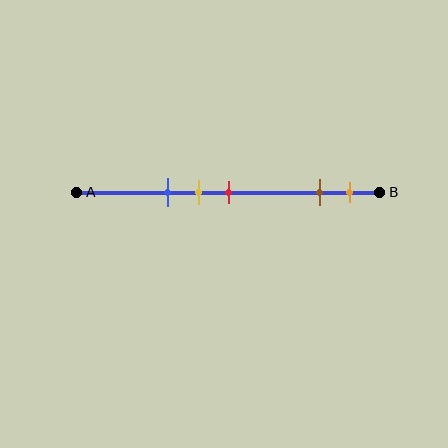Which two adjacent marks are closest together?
The yellow and red marks are the closest adjacent pair.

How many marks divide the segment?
There are 5 marks dividing the segment.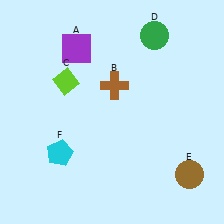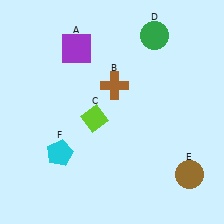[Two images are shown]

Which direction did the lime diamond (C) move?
The lime diamond (C) moved down.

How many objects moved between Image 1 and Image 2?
1 object moved between the two images.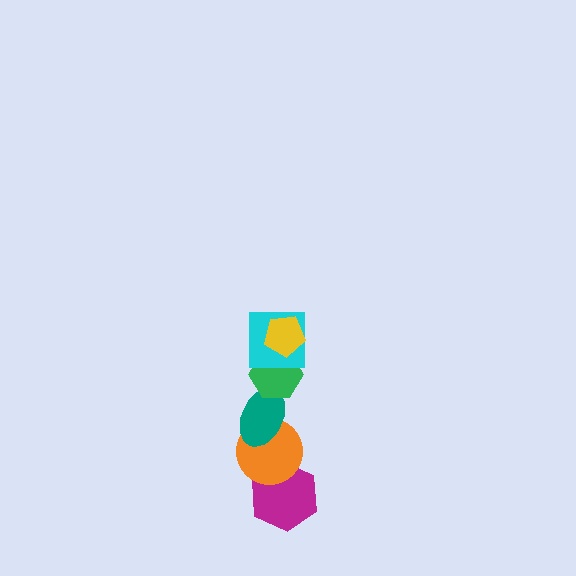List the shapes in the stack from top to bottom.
From top to bottom: the yellow pentagon, the cyan square, the green hexagon, the teal ellipse, the orange circle, the magenta hexagon.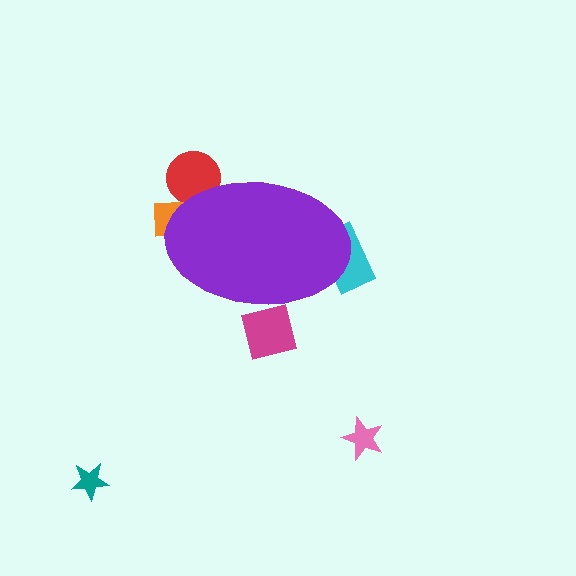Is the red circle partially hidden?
Yes, the red circle is partially hidden behind the purple ellipse.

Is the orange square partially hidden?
Yes, the orange square is partially hidden behind the purple ellipse.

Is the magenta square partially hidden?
Yes, the magenta square is partially hidden behind the purple ellipse.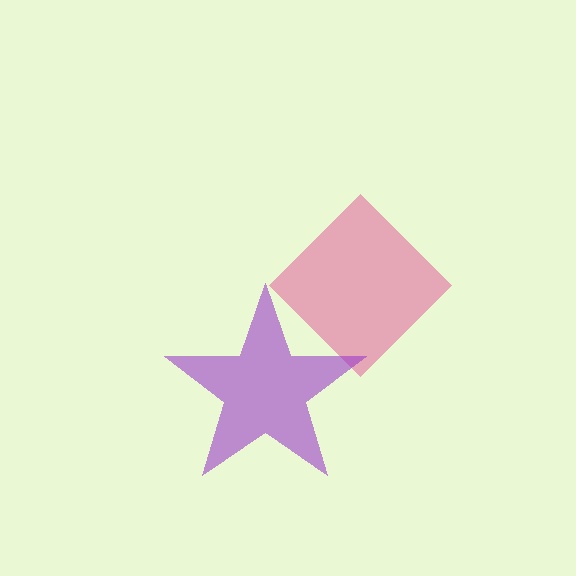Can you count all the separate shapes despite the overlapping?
Yes, there are 2 separate shapes.